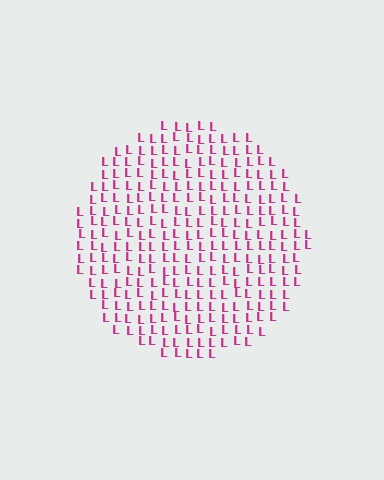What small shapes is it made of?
It is made of small letter L's.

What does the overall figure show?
The overall figure shows a circle.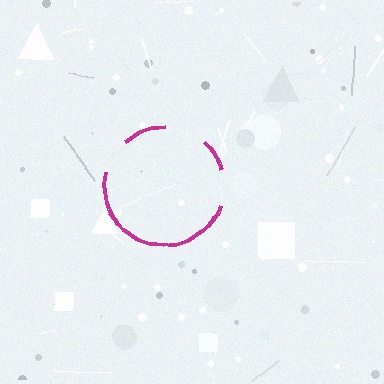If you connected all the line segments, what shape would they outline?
They would outline a circle.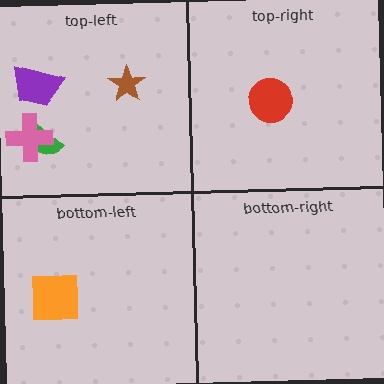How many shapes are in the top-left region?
4.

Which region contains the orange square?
The bottom-left region.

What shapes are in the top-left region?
The brown star, the green semicircle, the pink cross, the purple trapezoid.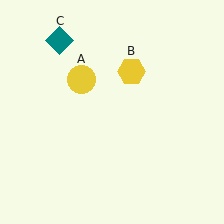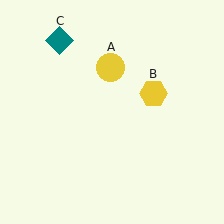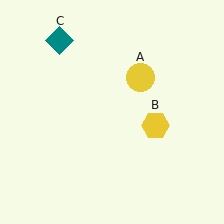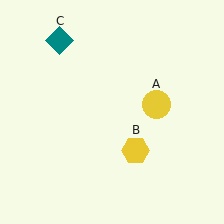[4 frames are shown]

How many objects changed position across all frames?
2 objects changed position: yellow circle (object A), yellow hexagon (object B).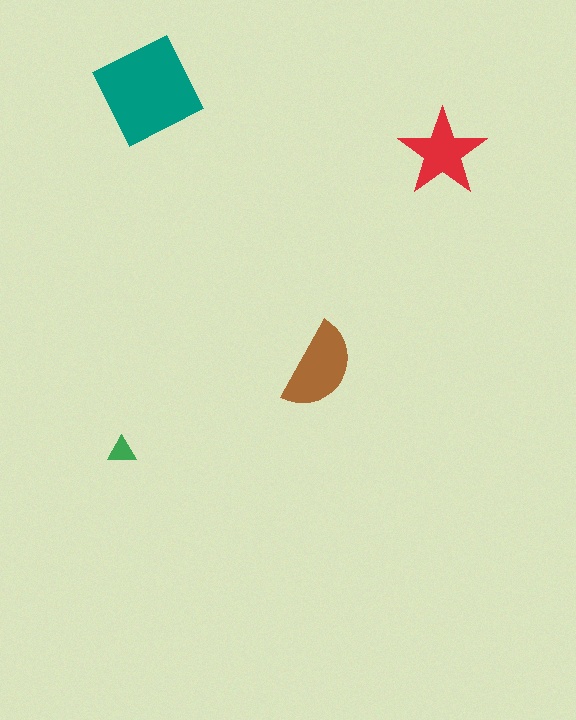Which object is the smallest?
The green triangle.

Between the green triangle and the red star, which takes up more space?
The red star.